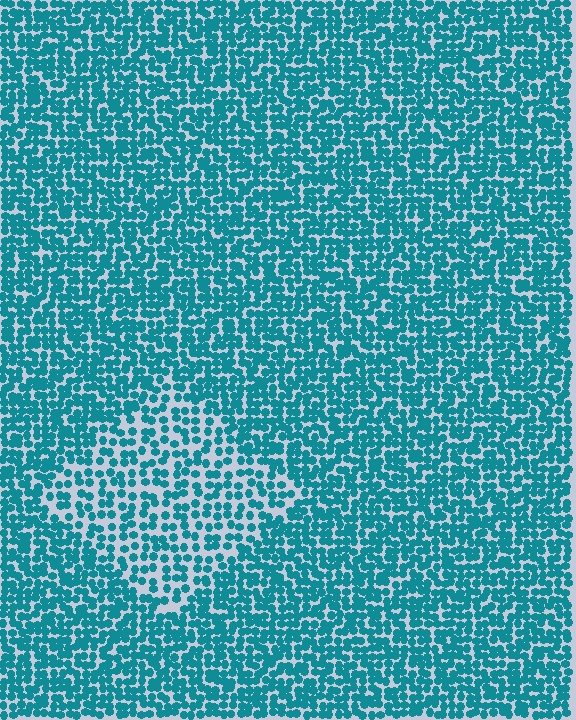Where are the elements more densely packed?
The elements are more densely packed outside the diamond boundary.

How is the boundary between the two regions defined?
The boundary is defined by a change in element density (approximately 1.7x ratio). All elements are the same color, size, and shape.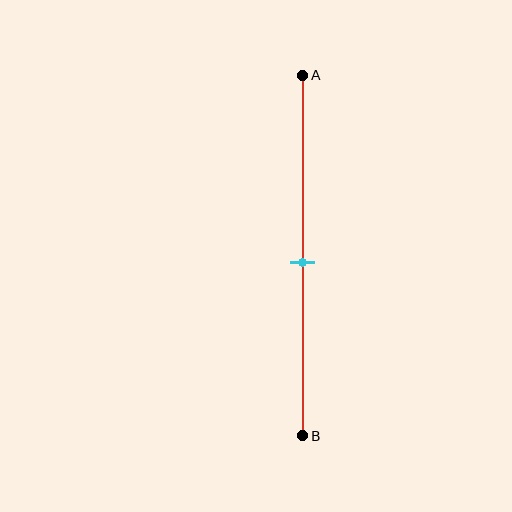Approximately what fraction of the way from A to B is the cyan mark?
The cyan mark is approximately 50% of the way from A to B.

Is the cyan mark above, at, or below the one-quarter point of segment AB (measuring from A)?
The cyan mark is below the one-quarter point of segment AB.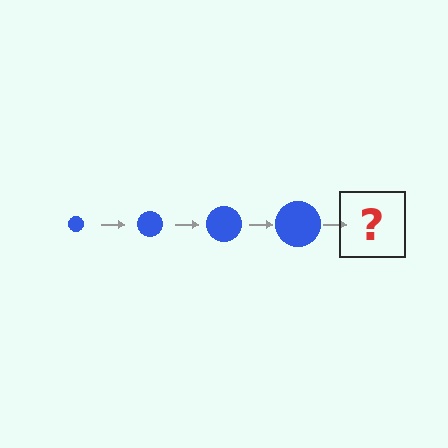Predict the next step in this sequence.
The next step is a blue circle, larger than the previous one.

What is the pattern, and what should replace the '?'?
The pattern is that the circle gets progressively larger each step. The '?' should be a blue circle, larger than the previous one.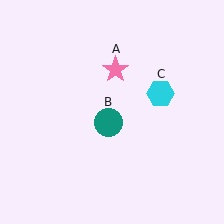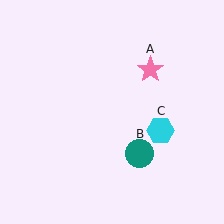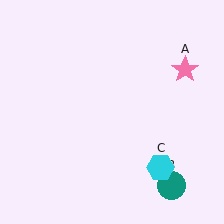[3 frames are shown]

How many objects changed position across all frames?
3 objects changed position: pink star (object A), teal circle (object B), cyan hexagon (object C).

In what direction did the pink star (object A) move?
The pink star (object A) moved right.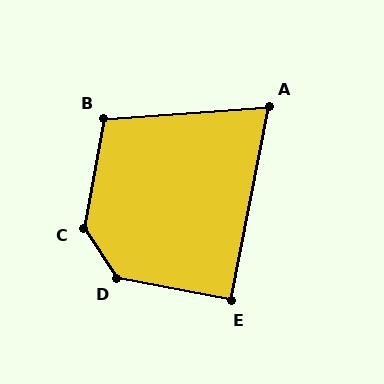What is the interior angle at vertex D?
Approximately 134 degrees (obtuse).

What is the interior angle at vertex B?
Approximately 105 degrees (obtuse).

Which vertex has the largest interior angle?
C, at approximately 136 degrees.